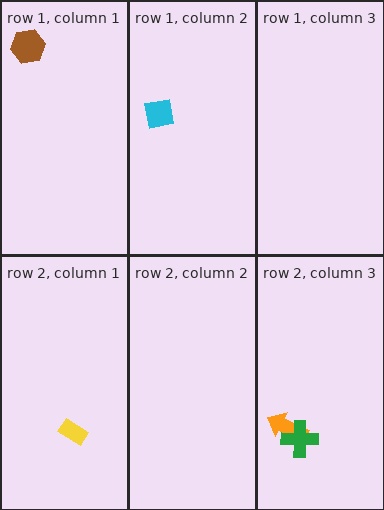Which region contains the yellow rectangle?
The row 2, column 1 region.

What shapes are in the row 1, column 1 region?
The brown hexagon.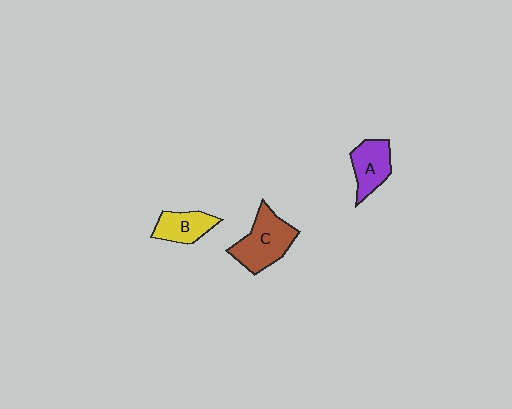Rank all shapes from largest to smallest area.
From largest to smallest: C (brown), A (purple), B (yellow).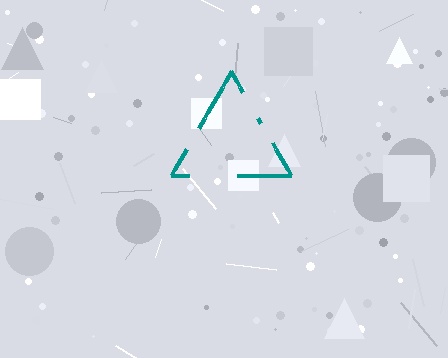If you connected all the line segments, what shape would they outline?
They would outline a triangle.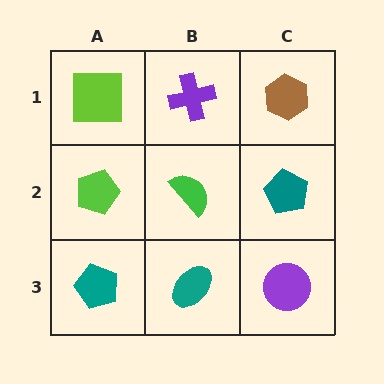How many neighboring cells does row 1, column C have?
2.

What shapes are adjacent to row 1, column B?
A green semicircle (row 2, column B), a lime square (row 1, column A), a brown hexagon (row 1, column C).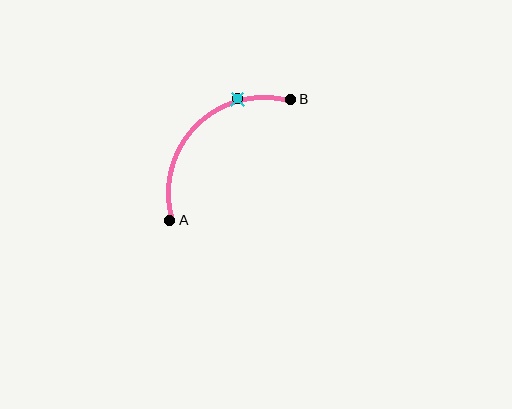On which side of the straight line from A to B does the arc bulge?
The arc bulges above and to the left of the straight line connecting A and B.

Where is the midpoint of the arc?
The arc midpoint is the point on the curve farthest from the straight line joining A and B. It sits above and to the left of that line.